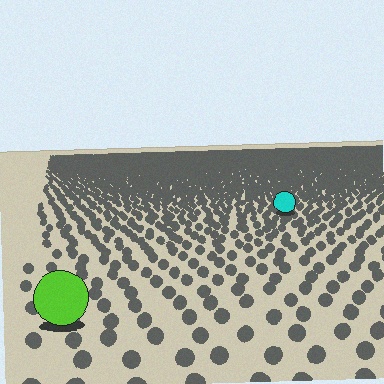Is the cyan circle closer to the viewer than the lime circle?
No. The lime circle is closer — you can tell from the texture gradient: the ground texture is coarser near it.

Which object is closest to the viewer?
The lime circle is closest. The texture marks near it are larger and more spread out.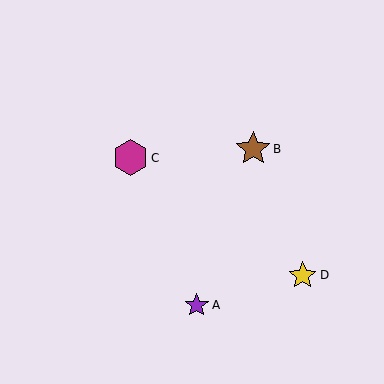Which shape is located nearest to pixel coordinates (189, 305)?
The purple star (labeled A) at (197, 305) is nearest to that location.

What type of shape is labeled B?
Shape B is a brown star.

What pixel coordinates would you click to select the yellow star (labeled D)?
Click at (303, 275) to select the yellow star D.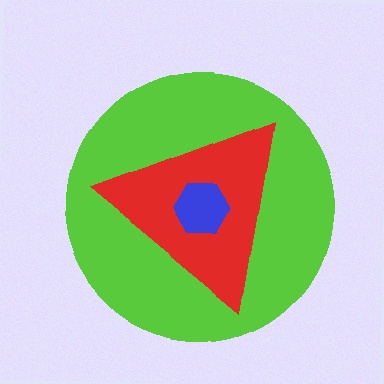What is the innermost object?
The blue hexagon.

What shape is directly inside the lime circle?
The red triangle.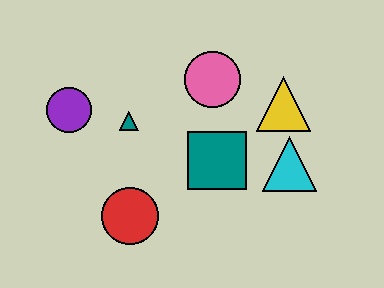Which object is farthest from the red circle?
The yellow triangle is farthest from the red circle.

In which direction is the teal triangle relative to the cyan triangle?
The teal triangle is to the left of the cyan triangle.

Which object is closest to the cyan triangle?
The yellow triangle is closest to the cyan triangle.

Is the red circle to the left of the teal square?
Yes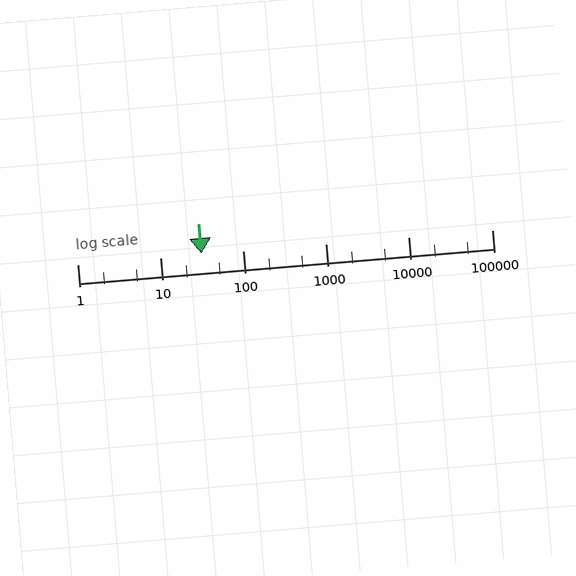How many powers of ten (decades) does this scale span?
The scale spans 5 decades, from 1 to 100000.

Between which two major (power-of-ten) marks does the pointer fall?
The pointer is between 10 and 100.